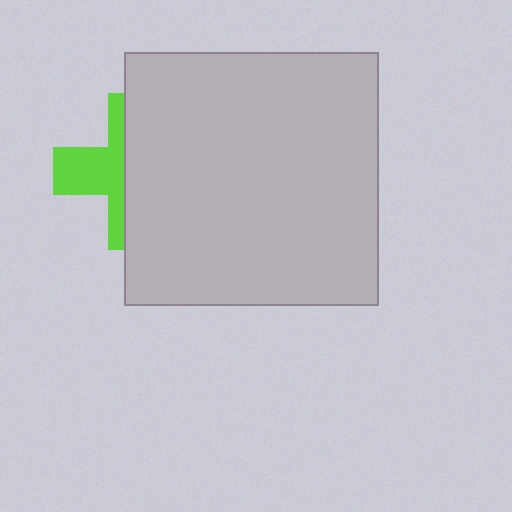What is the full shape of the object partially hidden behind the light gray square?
The partially hidden object is a lime cross.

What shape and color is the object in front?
The object in front is a light gray square.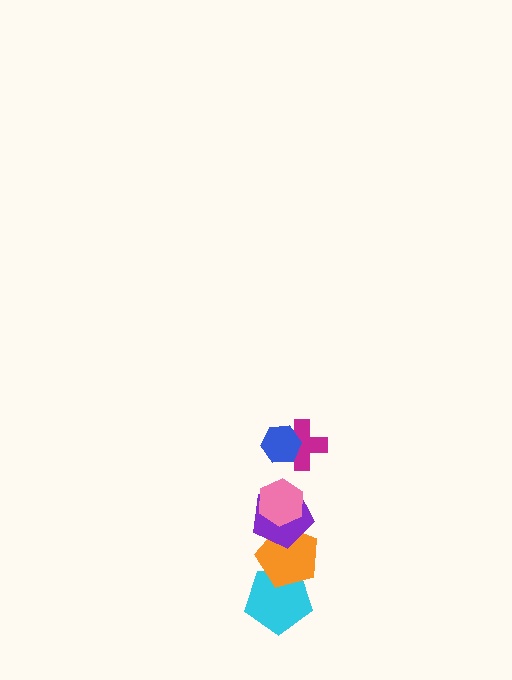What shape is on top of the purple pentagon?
The pink hexagon is on top of the purple pentagon.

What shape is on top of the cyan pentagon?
The orange pentagon is on top of the cyan pentagon.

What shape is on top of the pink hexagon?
The magenta cross is on top of the pink hexagon.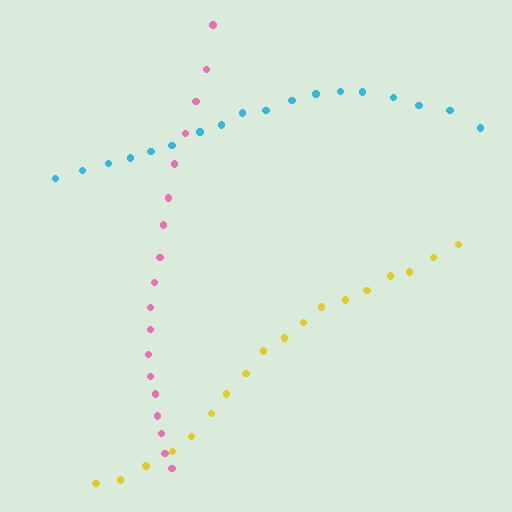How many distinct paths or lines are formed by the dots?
There are 3 distinct paths.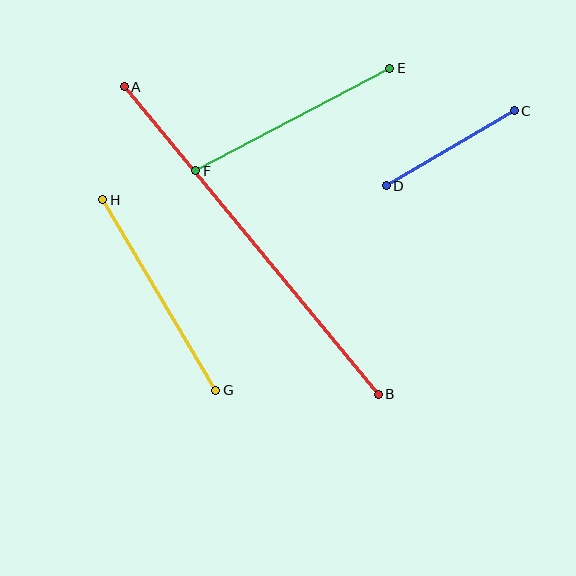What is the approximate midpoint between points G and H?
The midpoint is at approximately (159, 295) pixels.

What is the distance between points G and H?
The distance is approximately 221 pixels.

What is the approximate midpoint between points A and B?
The midpoint is at approximately (251, 241) pixels.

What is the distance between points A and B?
The distance is approximately 398 pixels.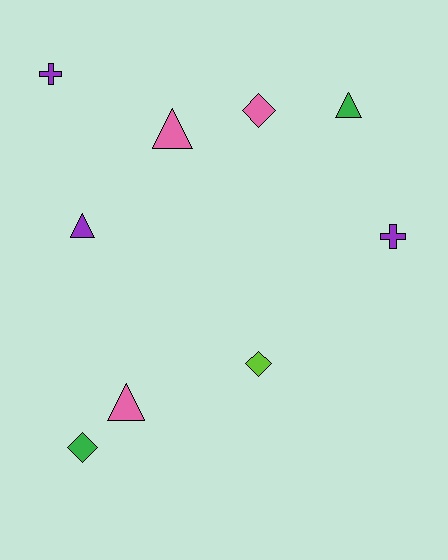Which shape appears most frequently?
Triangle, with 4 objects.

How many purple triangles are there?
There is 1 purple triangle.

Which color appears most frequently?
Purple, with 3 objects.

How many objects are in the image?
There are 9 objects.